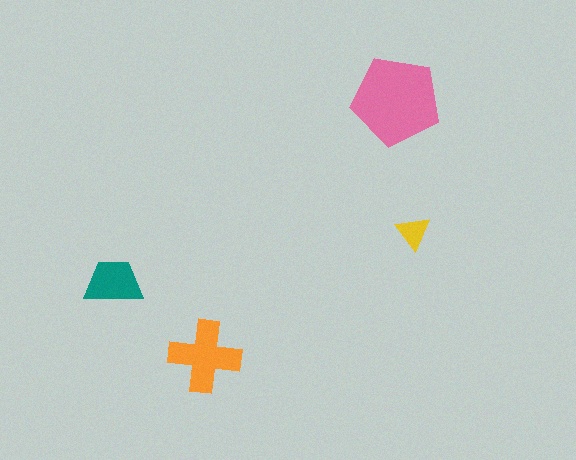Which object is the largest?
The pink pentagon.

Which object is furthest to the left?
The teal trapezoid is leftmost.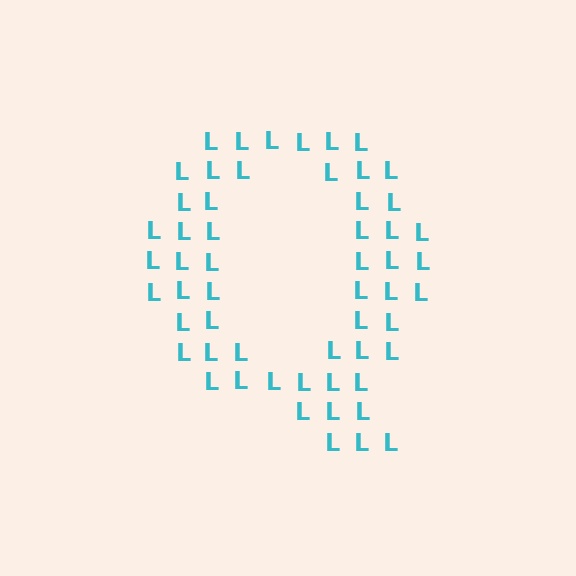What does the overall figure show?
The overall figure shows the letter Q.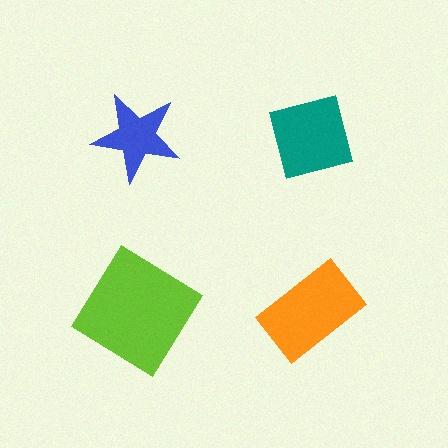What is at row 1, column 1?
A blue star.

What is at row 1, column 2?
A teal square.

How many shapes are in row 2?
2 shapes.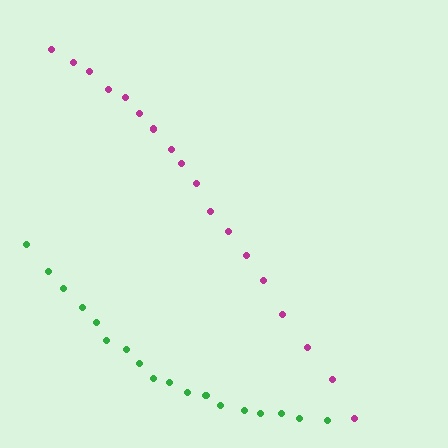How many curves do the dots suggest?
There are 2 distinct paths.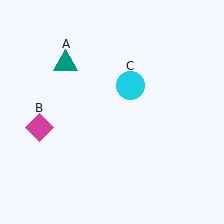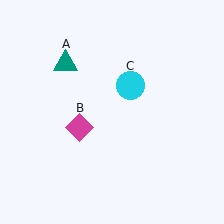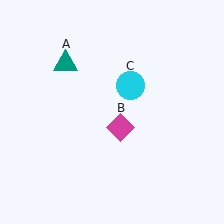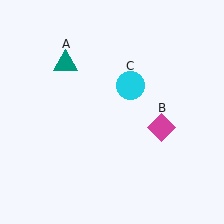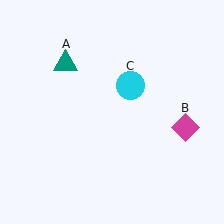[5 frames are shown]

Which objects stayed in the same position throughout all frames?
Teal triangle (object A) and cyan circle (object C) remained stationary.